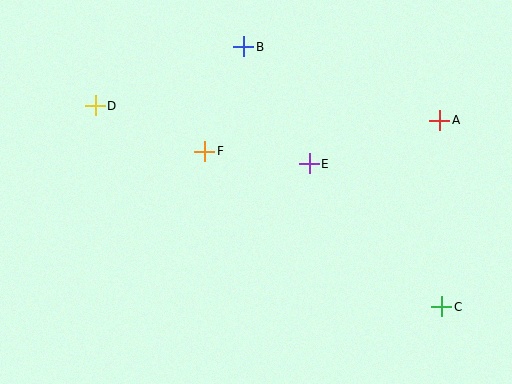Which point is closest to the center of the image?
Point E at (309, 164) is closest to the center.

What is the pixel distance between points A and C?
The distance between A and C is 187 pixels.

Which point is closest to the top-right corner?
Point A is closest to the top-right corner.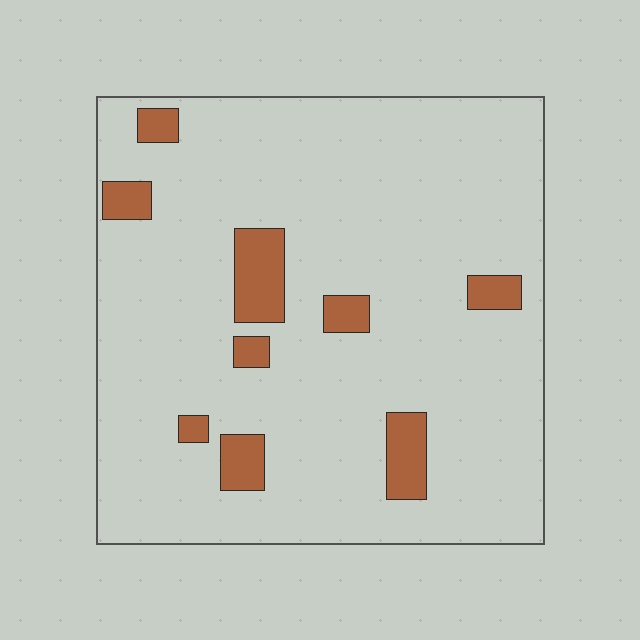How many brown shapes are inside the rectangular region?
9.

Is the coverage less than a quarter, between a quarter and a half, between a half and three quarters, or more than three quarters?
Less than a quarter.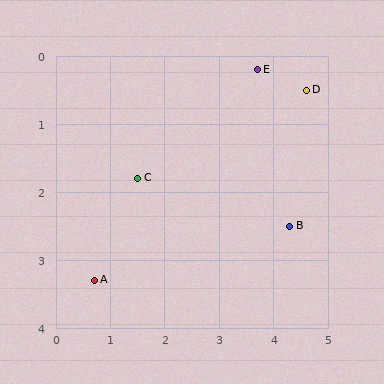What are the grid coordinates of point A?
Point A is at approximately (0.7, 3.3).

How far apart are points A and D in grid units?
Points A and D are about 4.8 grid units apart.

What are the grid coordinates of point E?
Point E is at approximately (3.7, 0.2).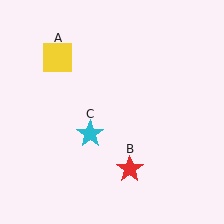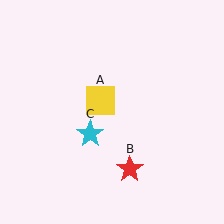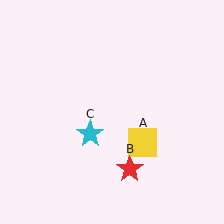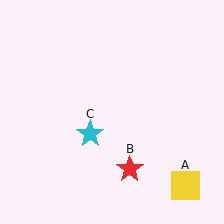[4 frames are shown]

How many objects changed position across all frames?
1 object changed position: yellow square (object A).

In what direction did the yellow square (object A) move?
The yellow square (object A) moved down and to the right.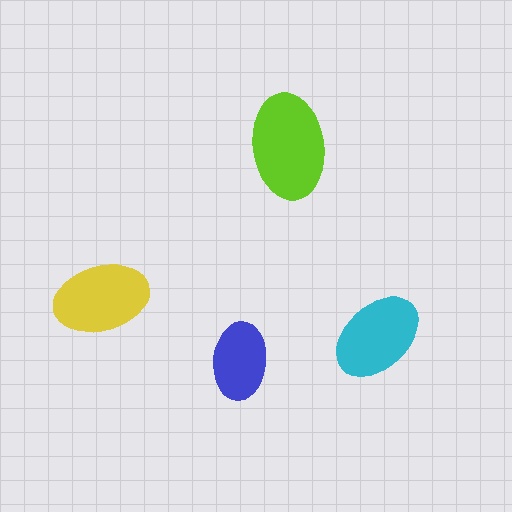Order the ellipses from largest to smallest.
the lime one, the yellow one, the cyan one, the blue one.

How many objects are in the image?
There are 4 objects in the image.